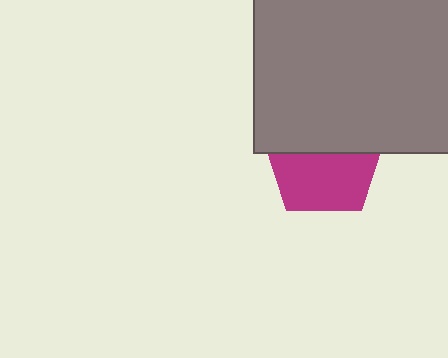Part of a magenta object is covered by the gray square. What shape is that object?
It is a pentagon.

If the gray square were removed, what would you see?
You would see the complete magenta pentagon.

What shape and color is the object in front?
The object in front is a gray square.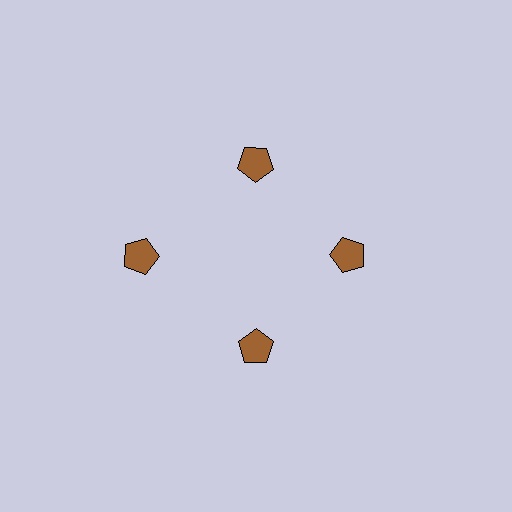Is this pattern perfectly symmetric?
No. The 4 brown pentagons are arranged in a ring, but one element near the 9 o'clock position is pushed outward from the center, breaking the 4-fold rotational symmetry.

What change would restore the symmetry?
The symmetry would be restored by moving it inward, back onto the ring so that all 4 pentagons sit at equal angles and equal distance from the center.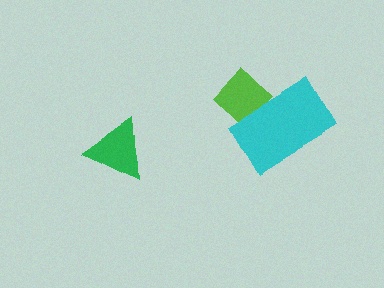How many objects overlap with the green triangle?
0 objects overlap with the green triangle.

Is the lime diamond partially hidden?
Yes, it is partially covered by another shape.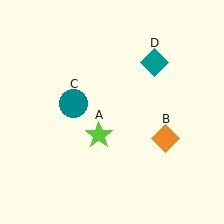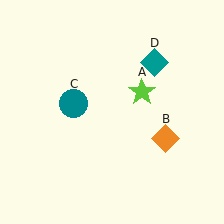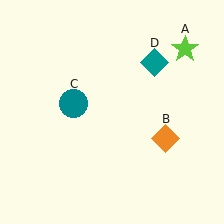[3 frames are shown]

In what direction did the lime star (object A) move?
The lime star (object A) moved up and to the right.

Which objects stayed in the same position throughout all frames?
Orange diamond (object B) and teal circle (object C) and teal diamond (object D) remained stationary.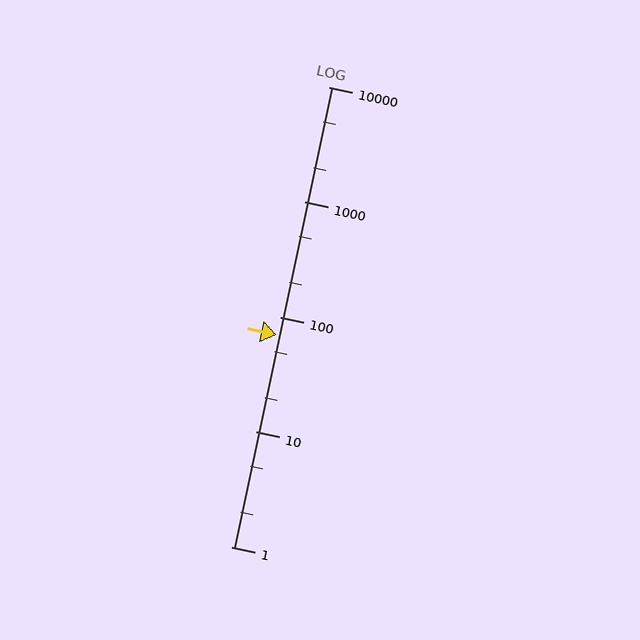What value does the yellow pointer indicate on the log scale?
The pointer indicates approximately 69.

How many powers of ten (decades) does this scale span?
The scale spans 4 decades, from 1 to 10000.